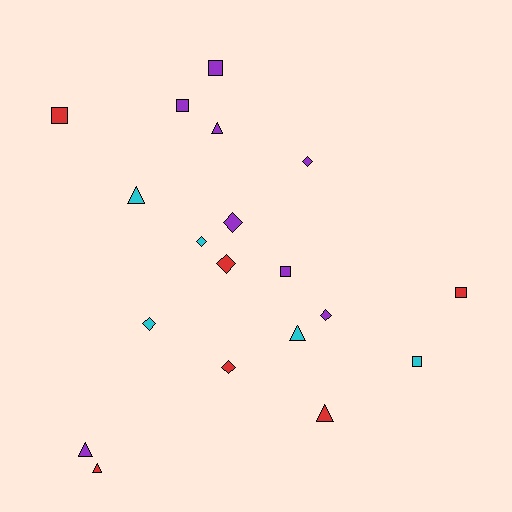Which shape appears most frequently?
Diamond, with 7 objects.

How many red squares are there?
There are 2 red squares.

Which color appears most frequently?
Purple, with 8 objects.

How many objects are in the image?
There are 19 objects.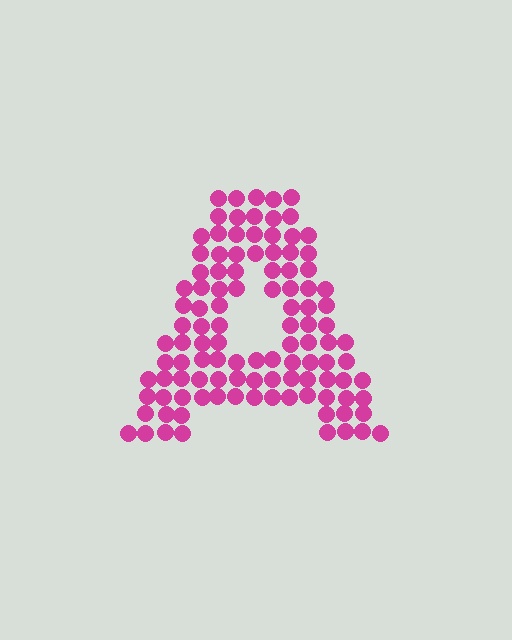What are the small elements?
The small elements are circles.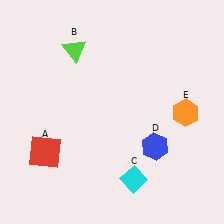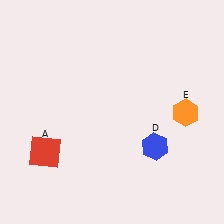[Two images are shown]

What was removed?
The cyan diamond (C), the lime triangle (B) were removed in Image 2.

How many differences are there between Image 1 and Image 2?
There are 2 differences between the two images.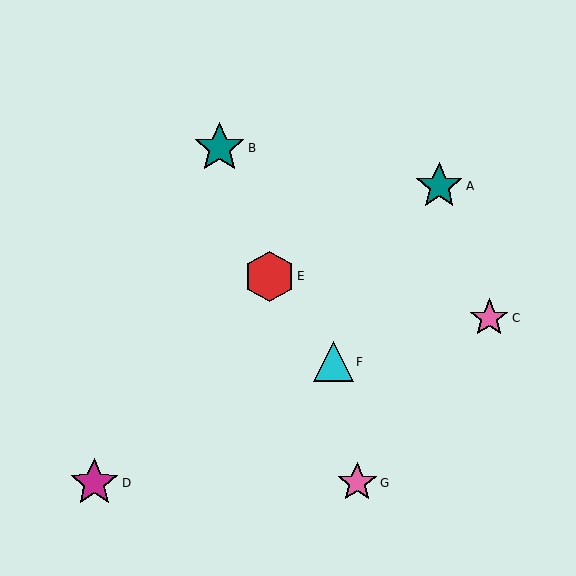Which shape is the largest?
The red hexagon (labeled E) is the largest.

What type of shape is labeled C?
Shape C is a pink star.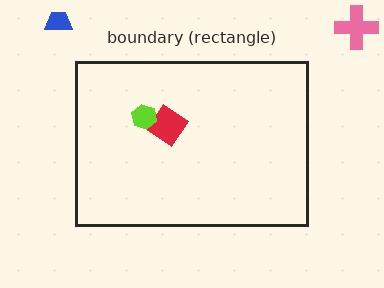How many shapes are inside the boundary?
2 inside, 2 outside.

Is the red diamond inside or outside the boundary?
Inside.